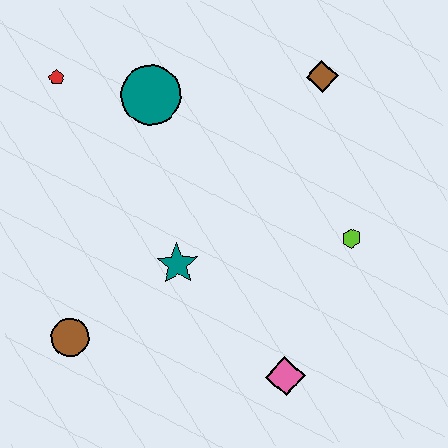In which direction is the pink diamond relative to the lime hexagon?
The pink diamond is below the lime hexagon.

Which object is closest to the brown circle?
The teal star is closest to the brown circle.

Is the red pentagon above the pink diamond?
Yes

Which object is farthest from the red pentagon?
The pink diamond is farthest from the red pentagon.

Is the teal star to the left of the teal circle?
No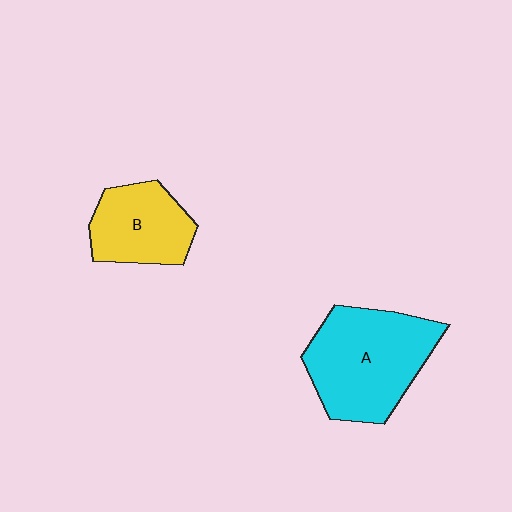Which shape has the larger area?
Shape A (cyan).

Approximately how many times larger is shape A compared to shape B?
Approximately 1.6 times.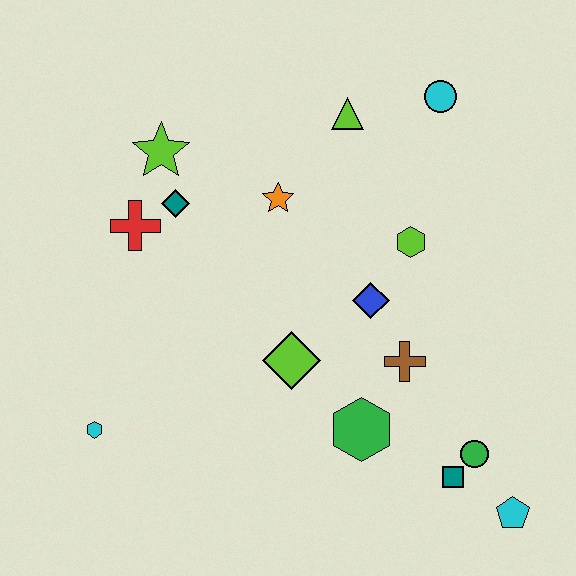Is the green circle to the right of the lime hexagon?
Yes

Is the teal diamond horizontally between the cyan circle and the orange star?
No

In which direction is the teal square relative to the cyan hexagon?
The teal square is to the right of the cyan hexagon.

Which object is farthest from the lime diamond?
The cyan circle is farthest from the lime diamond.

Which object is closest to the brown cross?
The blue diamond is closest to the brown cross.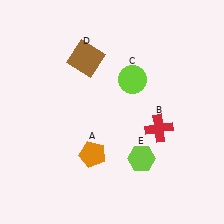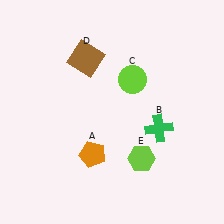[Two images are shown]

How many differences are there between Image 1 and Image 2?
There is 1 difference between the two images.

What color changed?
The cross (B) changed from red in Image 1 to green in Image 2.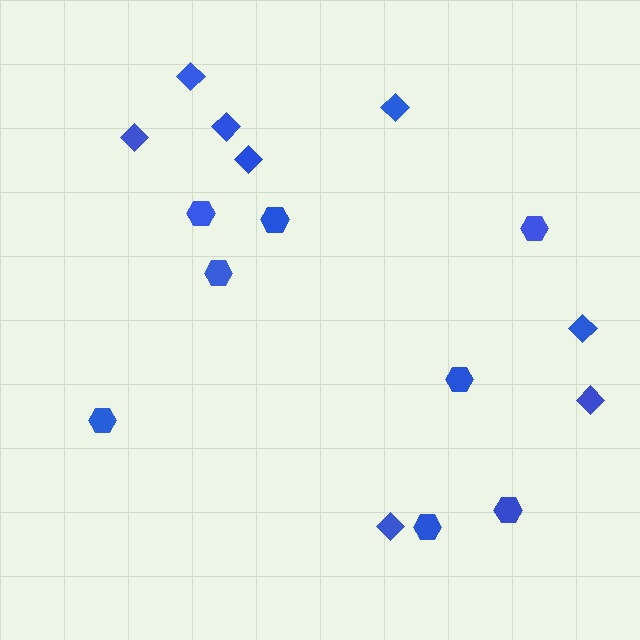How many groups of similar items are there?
There are 2 groups: one group of diamonds (8) and one group of hexagons (8).